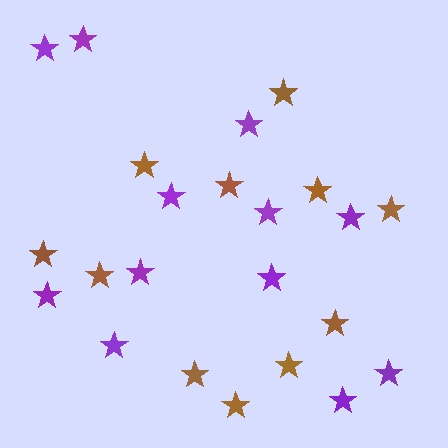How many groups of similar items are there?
There are 2 groups: one group of brown stars (11) and one group of purple stars (12).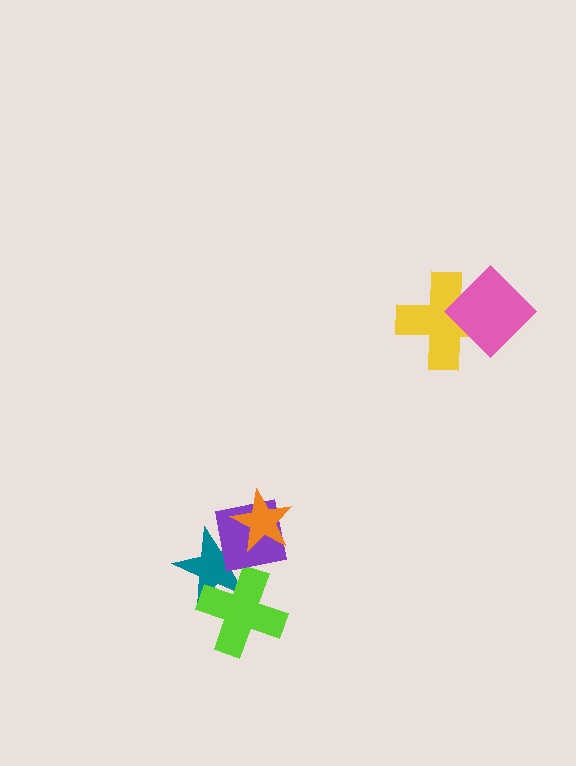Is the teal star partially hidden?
Yes, it is partially covered by another shape.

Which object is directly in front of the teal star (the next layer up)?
The lime cross is directly in front of the teal star.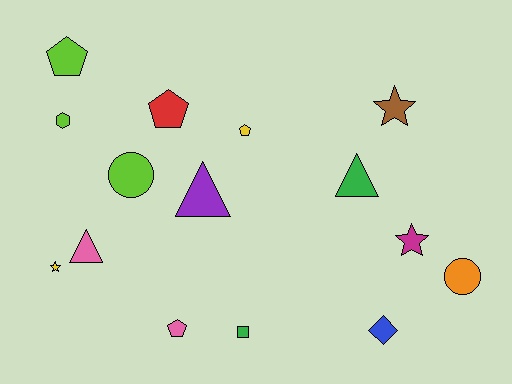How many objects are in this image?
There are 15 objects.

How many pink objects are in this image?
There are 2 pink objects.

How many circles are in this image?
There are 2 circles.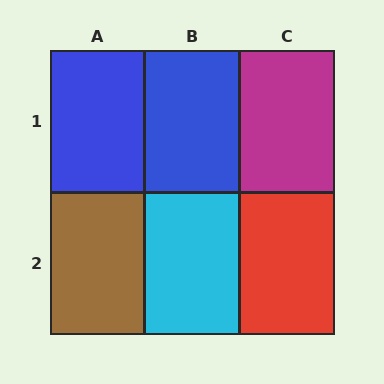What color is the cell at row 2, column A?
Brown.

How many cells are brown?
1 cell is brown.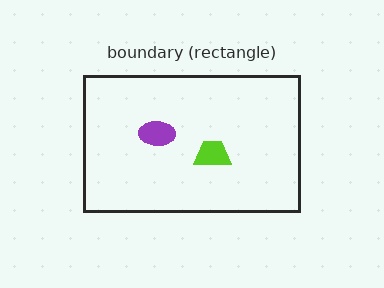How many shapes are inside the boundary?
2 inside, 0 outside.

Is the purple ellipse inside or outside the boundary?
Inside.